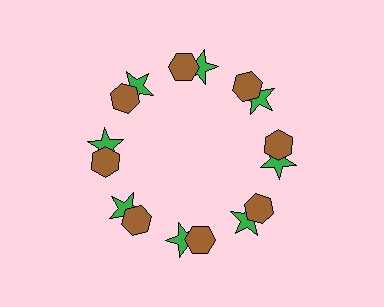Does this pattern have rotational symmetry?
Yes, this pattern has 8-fold rotational symmetry. It looks the same after rotating 45 degrees around the center.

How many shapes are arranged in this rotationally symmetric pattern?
There are 16 shapes, arranged in 8 groups of 2.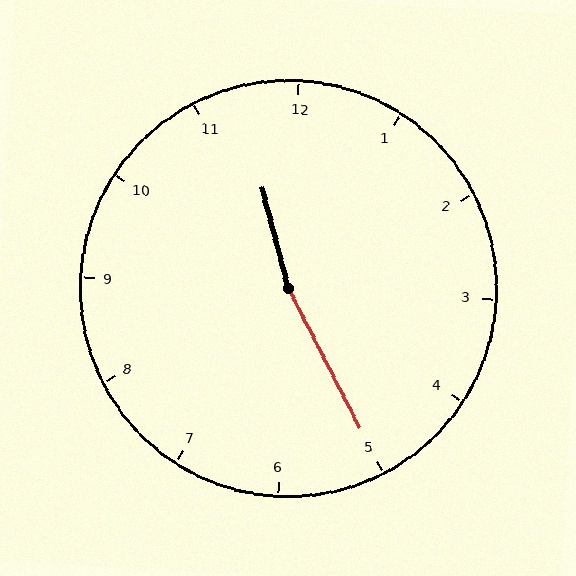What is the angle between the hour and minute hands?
Approximately 168 degrees.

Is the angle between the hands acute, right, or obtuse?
It is obtuse.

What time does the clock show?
11:25.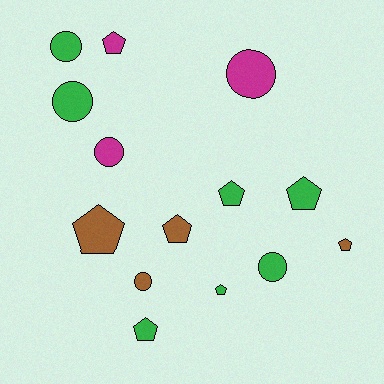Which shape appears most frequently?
Pentagon, with 8 objects.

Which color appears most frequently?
Green, with 7 objects.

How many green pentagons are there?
There are 4 green pentagons.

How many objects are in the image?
There are 14 objects.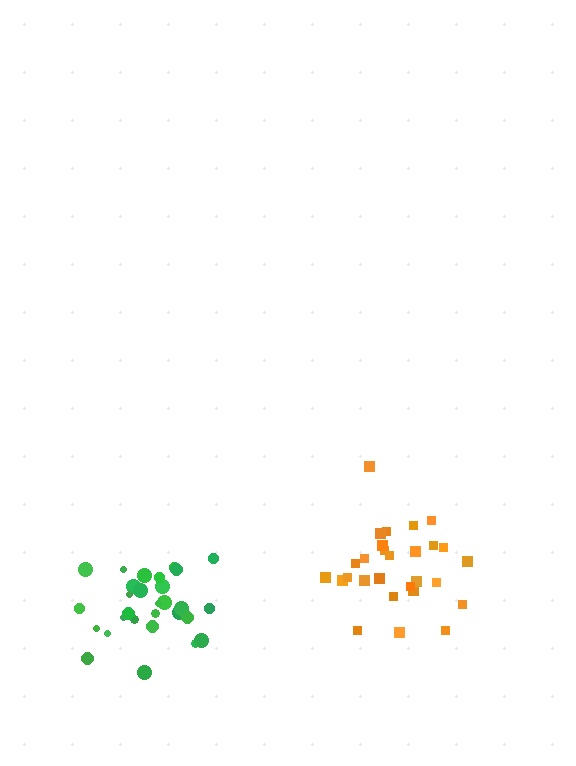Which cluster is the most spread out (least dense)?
Green.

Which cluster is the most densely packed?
Orange.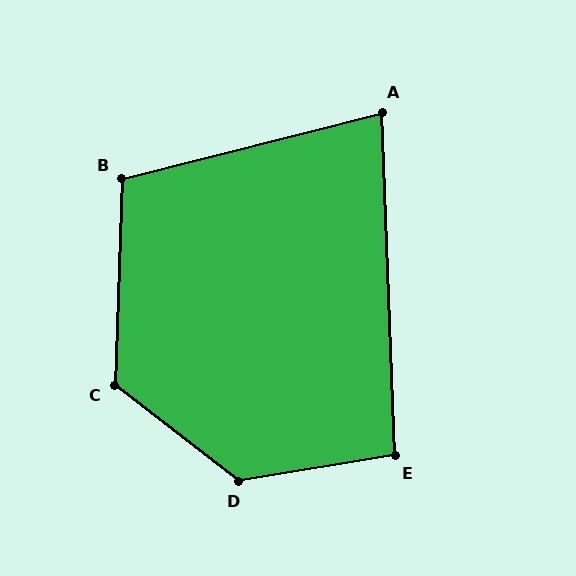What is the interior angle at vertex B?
Approximately 106 degrees (obtuse).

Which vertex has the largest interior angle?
D, at approximately 133 degrees.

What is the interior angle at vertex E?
Approximately 97 degrees (obtuse).